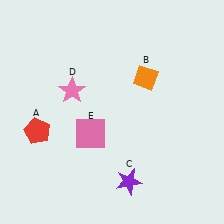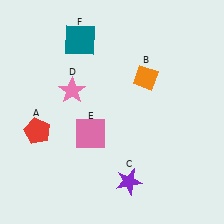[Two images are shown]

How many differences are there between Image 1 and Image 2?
There is 1 difference between the two images.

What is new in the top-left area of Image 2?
A teal square (F) was added in the top-left area of Image 2.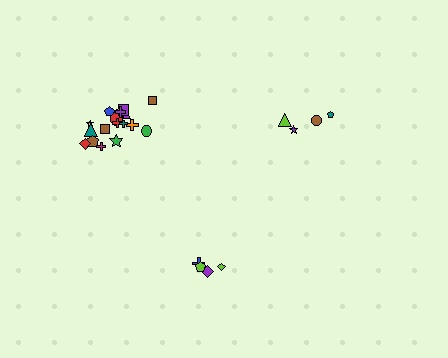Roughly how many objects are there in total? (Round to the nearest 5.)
Roughly 25 objects in total.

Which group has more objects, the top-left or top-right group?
The top-left group.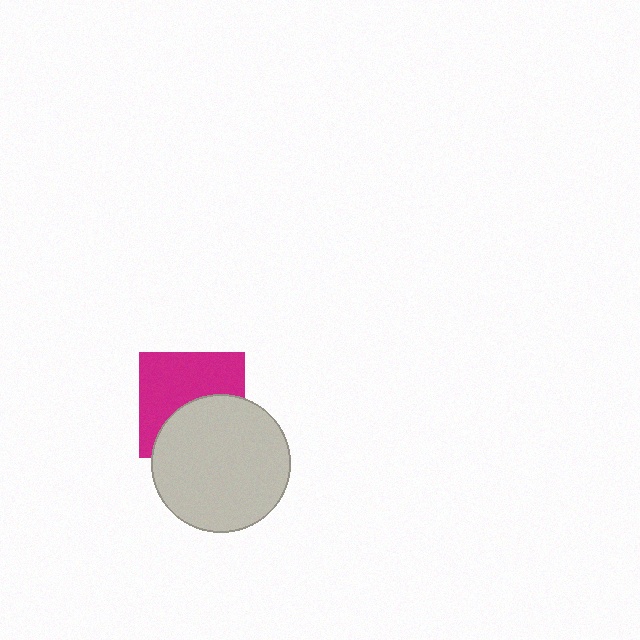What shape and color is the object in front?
The object in front is a light gray circle.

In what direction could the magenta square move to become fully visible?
The magenta square could move up. That would shift it out from behind the light gray circle entirely.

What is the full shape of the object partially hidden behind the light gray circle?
The partially hidden object is a magenta square.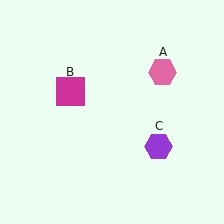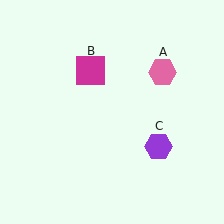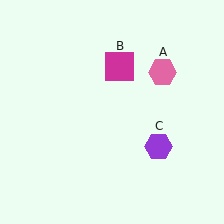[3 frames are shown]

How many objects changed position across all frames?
1 object changed position: magenta square (object B).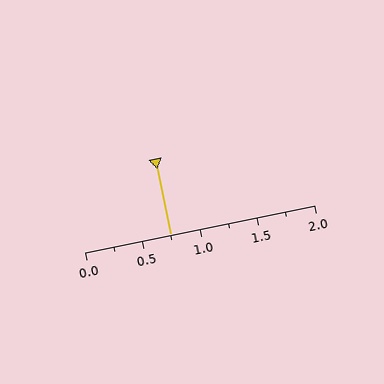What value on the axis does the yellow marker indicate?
The marker indicates approximately 0.75.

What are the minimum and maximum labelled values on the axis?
The axis runs from 0.0 to 2.0.